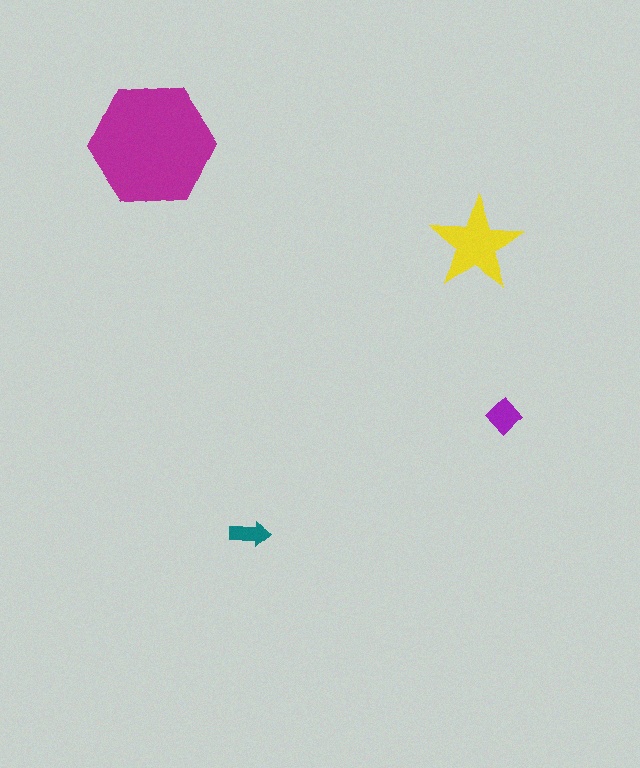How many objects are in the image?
There are 4 objects in the image.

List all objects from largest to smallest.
The magenta hexagon, the yellow star, the purple diamond, the teal arrow.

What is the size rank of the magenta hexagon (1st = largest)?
1st.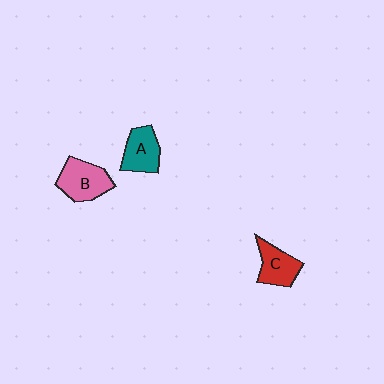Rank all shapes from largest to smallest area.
From largest to smallest: B (pink), A (teal), C (red).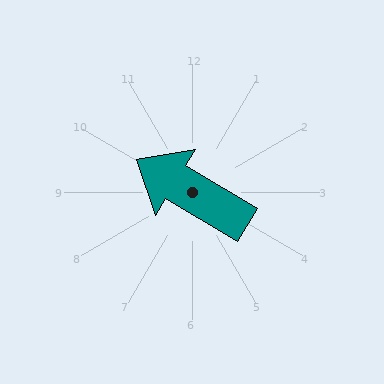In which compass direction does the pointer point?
Northwest.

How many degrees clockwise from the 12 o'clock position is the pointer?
Approximately 301 degrees.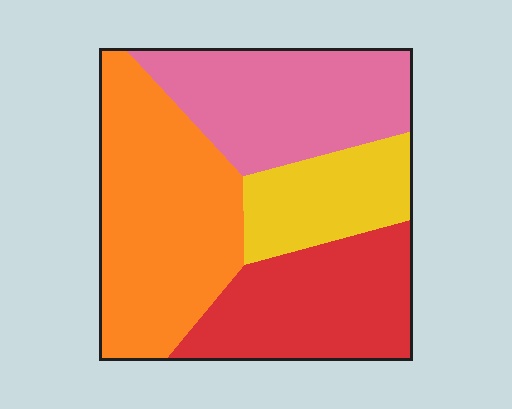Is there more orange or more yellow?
Orange.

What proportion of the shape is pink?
Pink covers about 25% of the shape.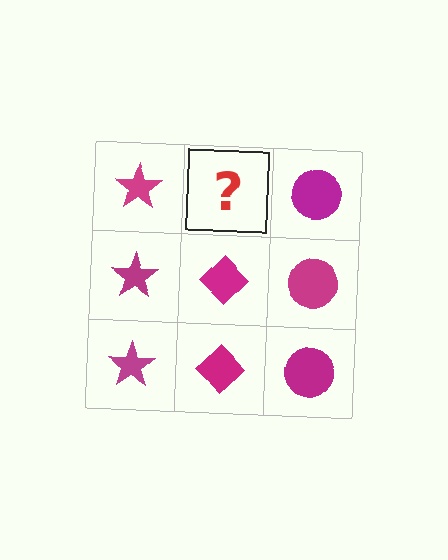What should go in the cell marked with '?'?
The missing cell should contain a magenta diamond.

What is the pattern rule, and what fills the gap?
The rule is that each column has a consistent shape. The gap should be filled with a magenta diamond.